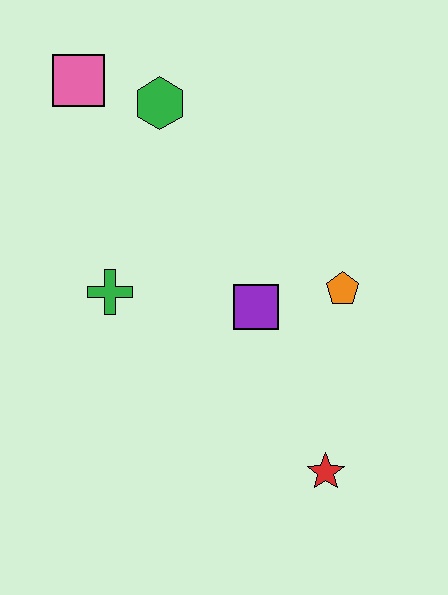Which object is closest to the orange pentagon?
The purple square is closest to the orange pentagon.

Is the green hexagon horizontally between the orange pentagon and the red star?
No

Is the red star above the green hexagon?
No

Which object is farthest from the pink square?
The red star is farthest from the pink square.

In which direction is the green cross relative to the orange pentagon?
The green cross is to the left of the orange pentagon.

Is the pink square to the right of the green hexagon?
No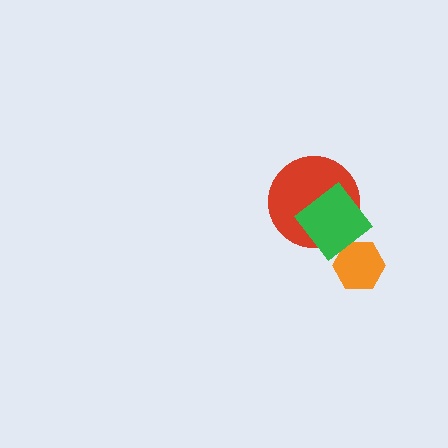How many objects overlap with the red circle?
1 object overlaps with the red circle.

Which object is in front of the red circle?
The green diamond is in front of the red circle.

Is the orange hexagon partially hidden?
No, no other shape covers it.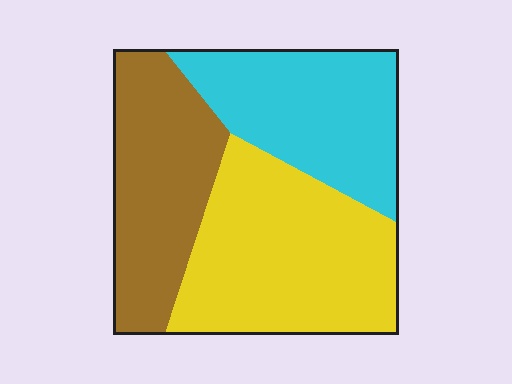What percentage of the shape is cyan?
Cyan covers around 30% of the shape.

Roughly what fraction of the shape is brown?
Brown covers about 30% of the shape.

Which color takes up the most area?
Yellow, at roughly 40%.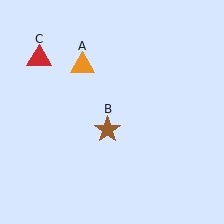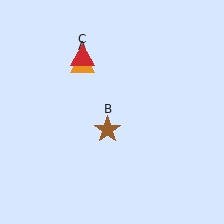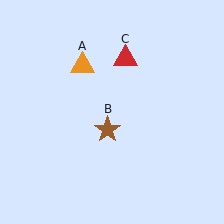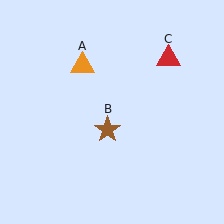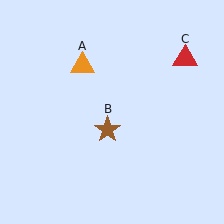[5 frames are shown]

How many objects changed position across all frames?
1 object changed position: red triangle (object C).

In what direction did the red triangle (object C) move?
The red triangle (object C) moved right.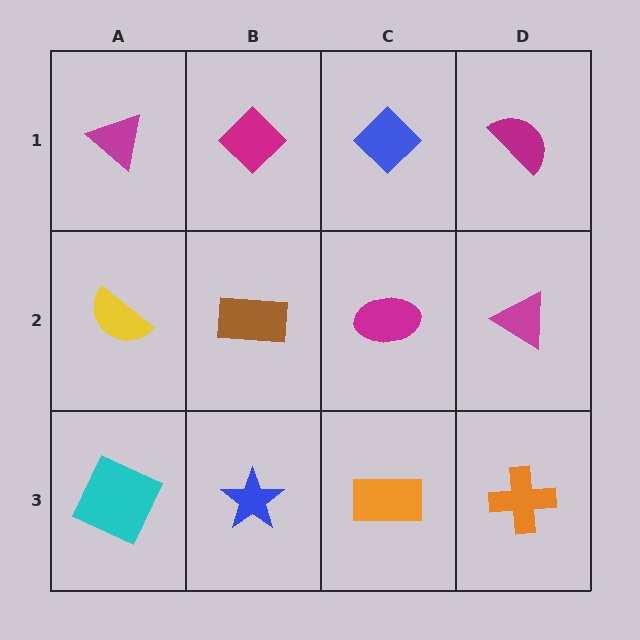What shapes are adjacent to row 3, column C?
A magenta ellipse (row 2, column C), a blue star (row 3, column B), an orange cross (row 3, column D).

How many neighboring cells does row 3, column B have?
3.